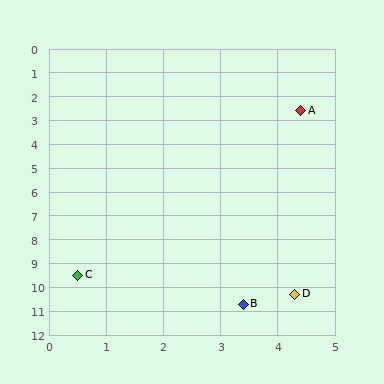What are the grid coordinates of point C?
Point C is at approximately (0.5, 9.5).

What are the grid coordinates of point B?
Point B is at approximately (3.4, 10.7).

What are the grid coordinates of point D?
Point D is at approximately (4.3, 10.3).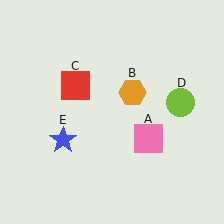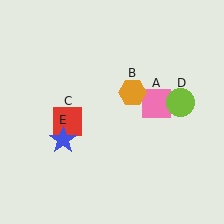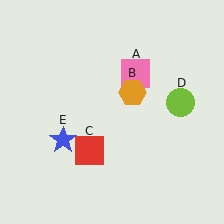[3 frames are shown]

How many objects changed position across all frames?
2 objects changed position: pink square (object A), red square (object C).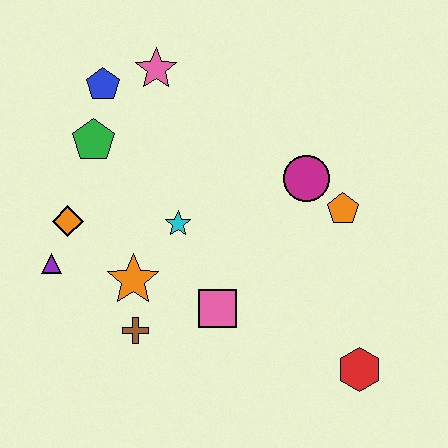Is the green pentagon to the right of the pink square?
No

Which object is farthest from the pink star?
The red hexagon is farthest from the pink star.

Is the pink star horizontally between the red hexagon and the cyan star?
No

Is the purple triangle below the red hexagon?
No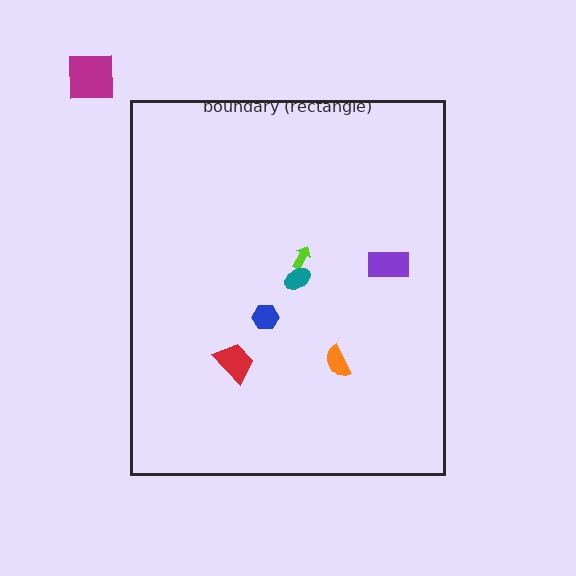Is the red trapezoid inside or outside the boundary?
Inside.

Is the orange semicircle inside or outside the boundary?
Inside.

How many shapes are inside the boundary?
6 inside, 1 outside.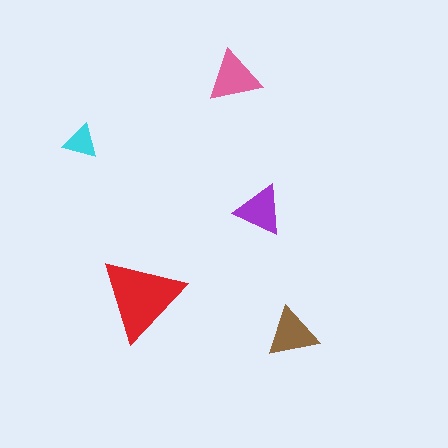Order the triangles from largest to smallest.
the red one, the pink one, the brown one, the purple one, the cyan one.